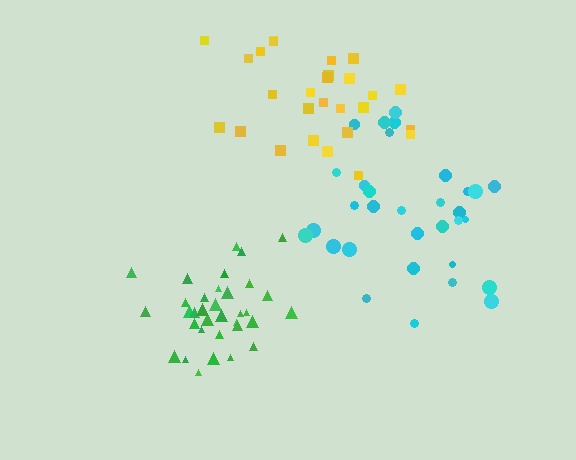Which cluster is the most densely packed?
Green.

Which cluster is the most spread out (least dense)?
Yellow.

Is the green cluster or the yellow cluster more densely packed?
Green.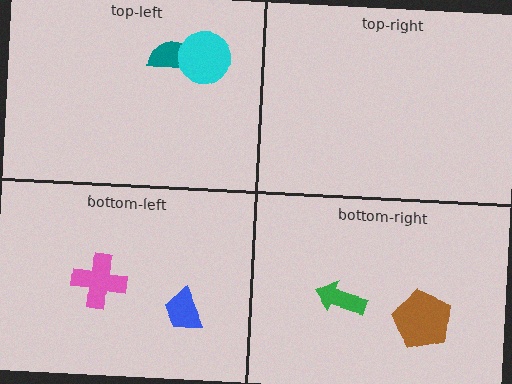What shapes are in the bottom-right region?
The green arrow, the brown pentagon.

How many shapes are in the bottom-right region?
2.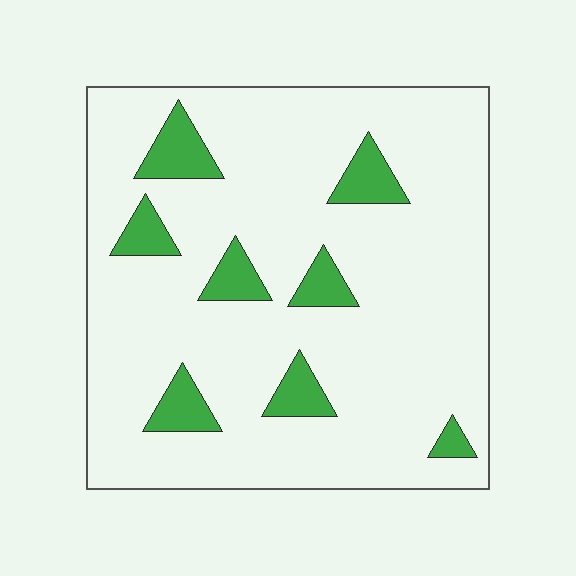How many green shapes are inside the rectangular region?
8.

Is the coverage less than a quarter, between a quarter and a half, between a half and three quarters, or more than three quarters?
Less than a quarter.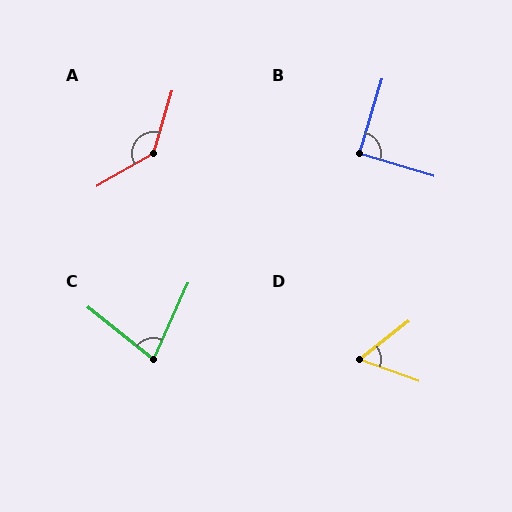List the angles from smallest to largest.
D (57°), C (76°), B (90°), A (136°).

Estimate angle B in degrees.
Approximately 90 degrees.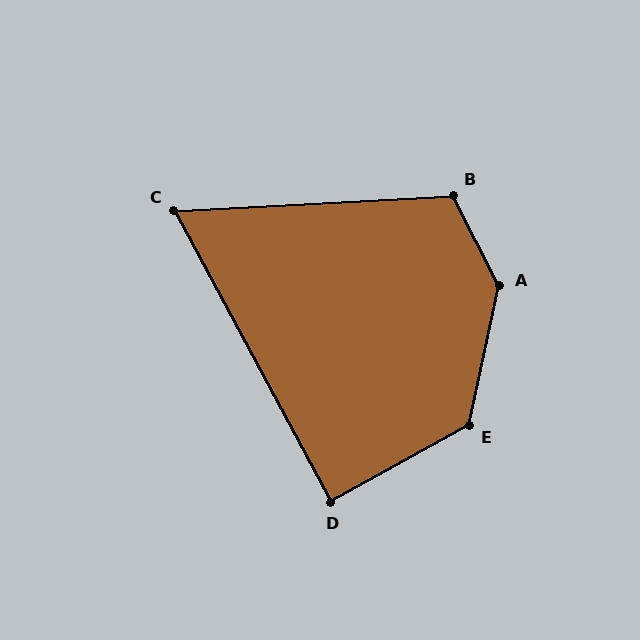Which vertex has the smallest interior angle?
C, at approximately 65 degrees.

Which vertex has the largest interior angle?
A, at approximately 141 degrees.